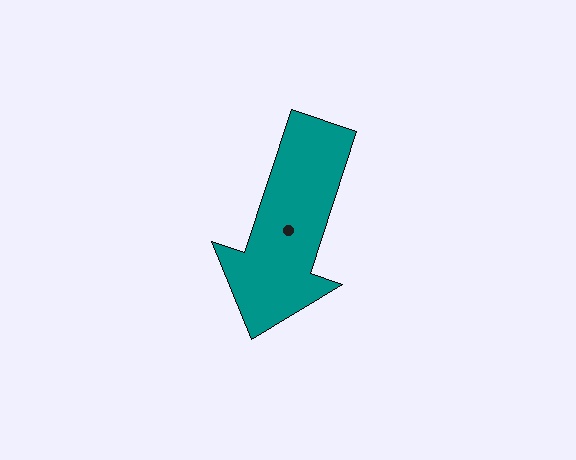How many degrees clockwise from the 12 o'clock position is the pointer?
Approximately 198 degrees.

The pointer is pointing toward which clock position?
Roughly 7 o'clock.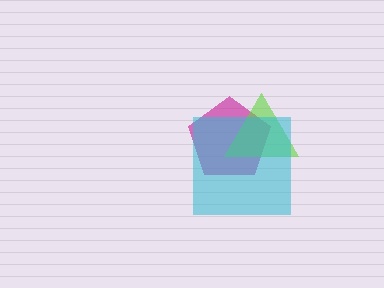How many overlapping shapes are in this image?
There are 3 overlapping shapes in the image.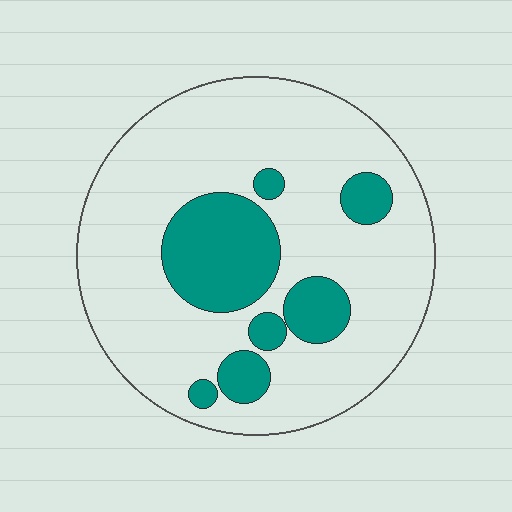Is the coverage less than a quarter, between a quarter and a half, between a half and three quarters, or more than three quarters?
Less than a quarter.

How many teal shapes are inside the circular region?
7.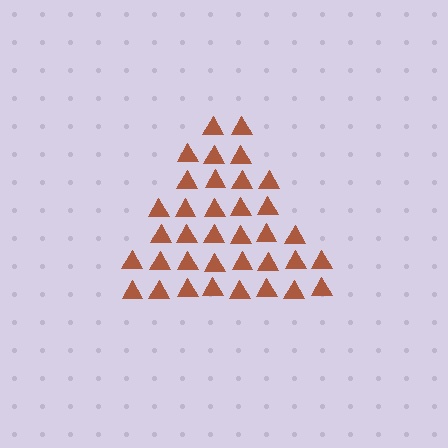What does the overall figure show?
The overall figure shows a triangle.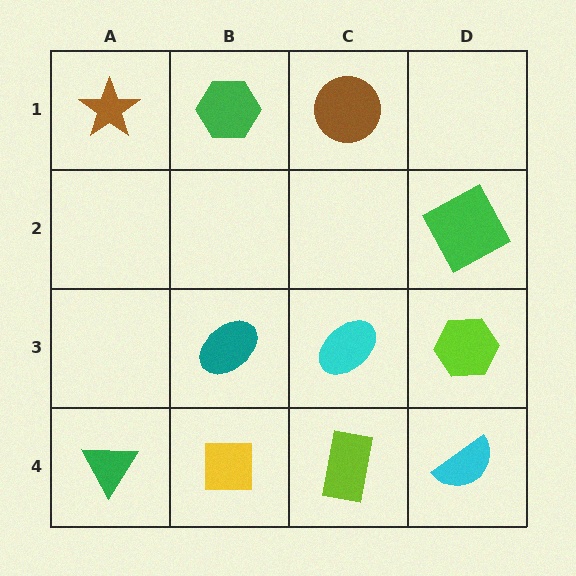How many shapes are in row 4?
4 shapes.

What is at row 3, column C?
A cyan ellipse.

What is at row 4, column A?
A green triangle.